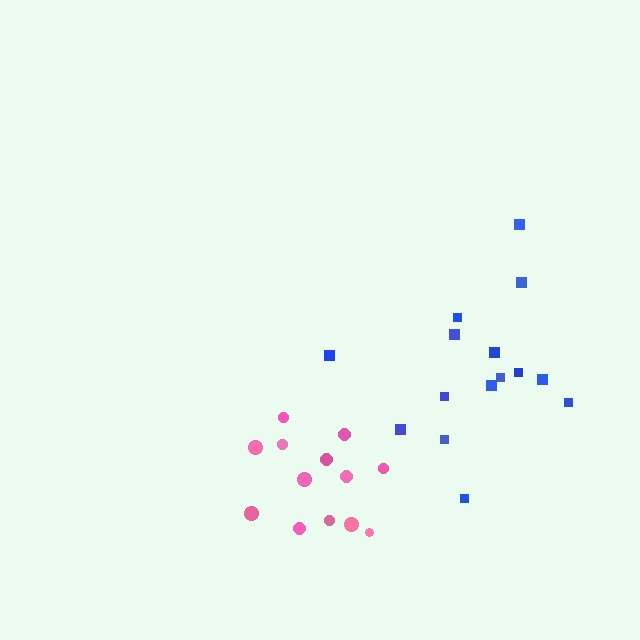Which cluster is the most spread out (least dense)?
Blue.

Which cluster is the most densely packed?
Pink.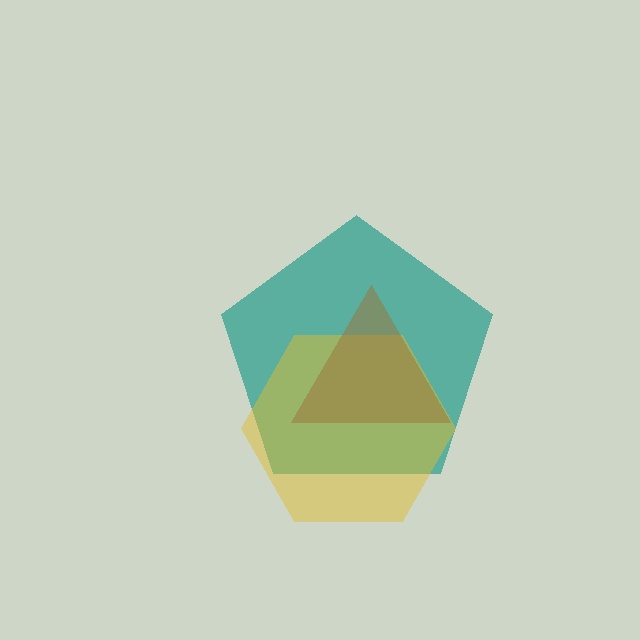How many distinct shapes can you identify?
There are 3 distinct shapes: a teal pentagon, a yellow hexagon, a brown triangle.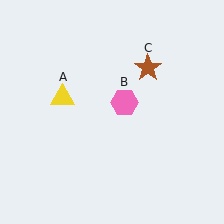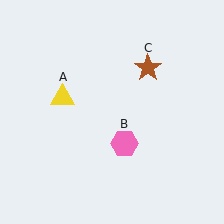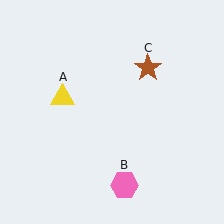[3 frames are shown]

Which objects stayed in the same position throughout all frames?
Yellow triangle (object A) and brown star (object C) remained stationary.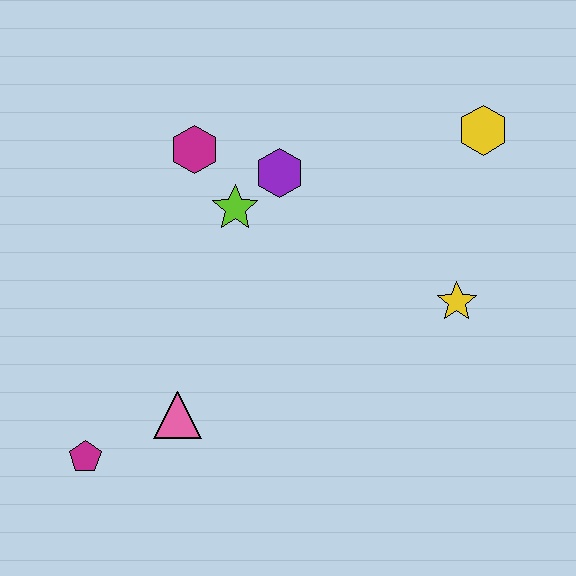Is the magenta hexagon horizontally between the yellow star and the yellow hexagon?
No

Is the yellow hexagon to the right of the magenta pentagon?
Yes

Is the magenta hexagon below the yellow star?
No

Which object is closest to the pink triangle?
The magenta pentagon is closest to the pink triangle.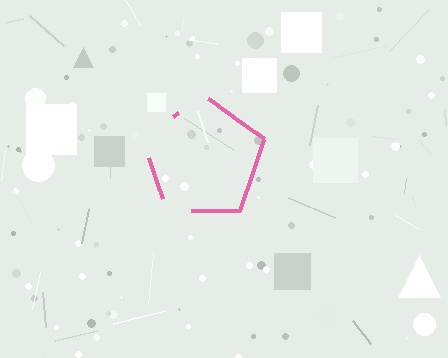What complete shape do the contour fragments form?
The contour fragments form a pentagon.